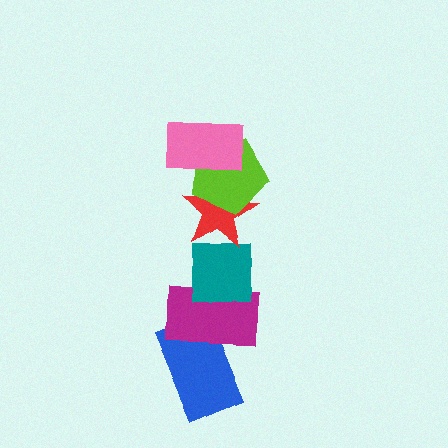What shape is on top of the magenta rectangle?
The teal square is on top of the magenta rectangle.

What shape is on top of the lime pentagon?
The pink rectangle is on top of the lime pentagon.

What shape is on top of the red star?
The lime pentagon is on top of the red star.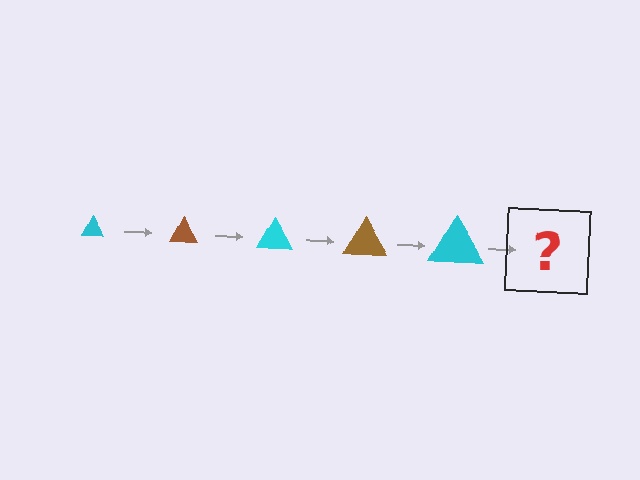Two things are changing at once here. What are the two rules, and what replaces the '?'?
The two rules are that the triangle grows larger each step and the color cycles through cyan and brown. The '?' should be a brown triangle, larger than the previous one.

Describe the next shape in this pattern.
It should be a brown triangle, larger than the previous one.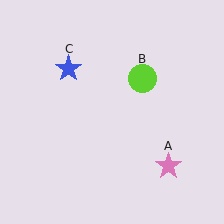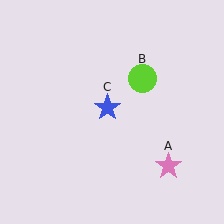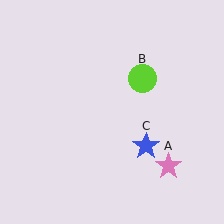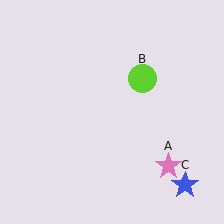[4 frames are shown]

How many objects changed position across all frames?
1 object changed position: blue star (object C).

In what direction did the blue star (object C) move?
The blue star (object C) moved down and to the right.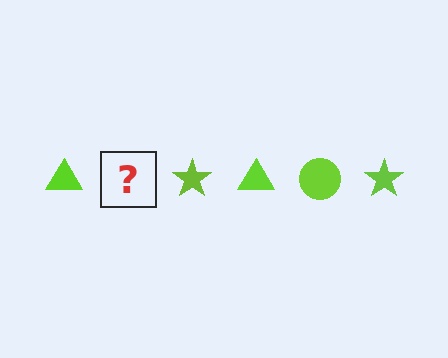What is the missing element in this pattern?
The missing element is a lime circle.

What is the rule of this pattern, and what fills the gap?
The rule is that the pattern cycles through triangle, circle, star shapes in lime. The gap should be filled with a lime circle.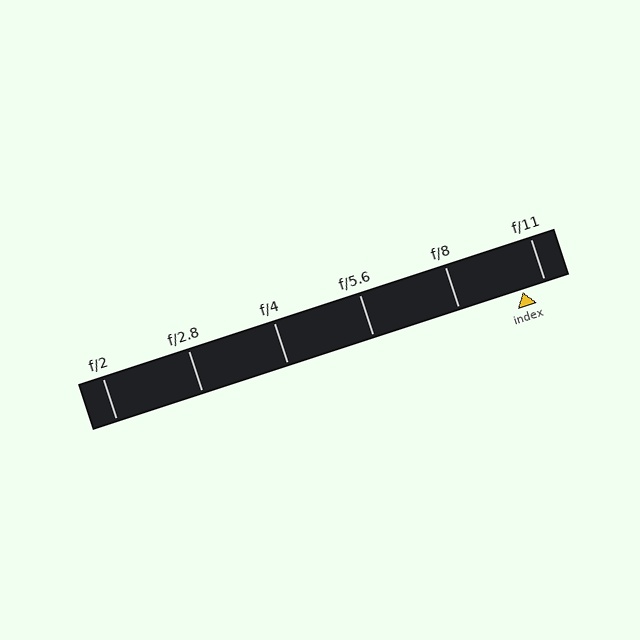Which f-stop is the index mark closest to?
The index mark is closest to f/11.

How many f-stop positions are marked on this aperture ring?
There are 6 f-stop positions marked.